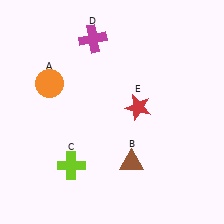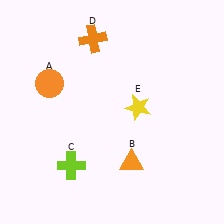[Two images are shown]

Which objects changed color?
B changed from brown to orange. D changed from magenta to orange. E changed from red to yellow.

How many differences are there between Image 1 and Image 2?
There are 3 differences between the two images.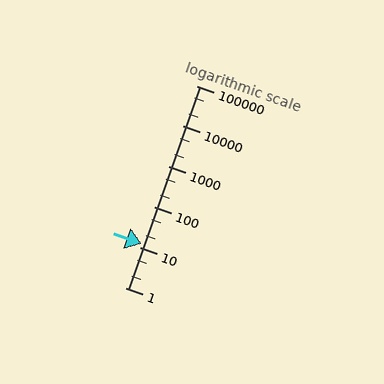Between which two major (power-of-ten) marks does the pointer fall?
The pointer is between 10 and 100.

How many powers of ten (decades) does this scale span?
The scale spans 5 decades, from 1 to 100000.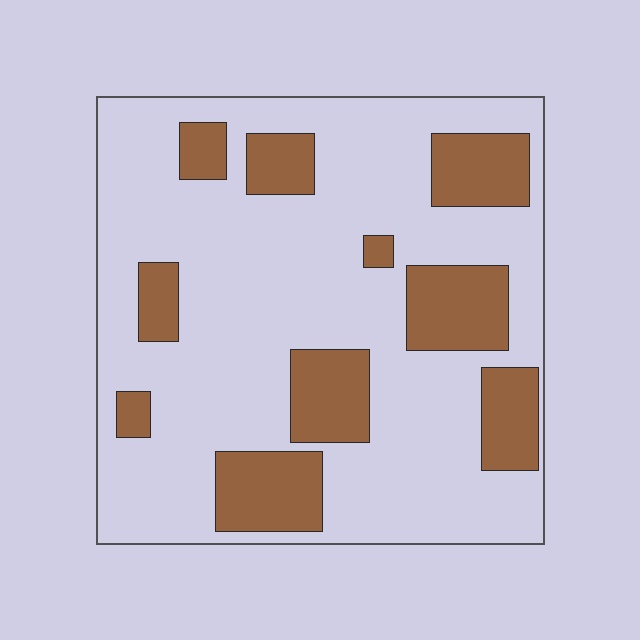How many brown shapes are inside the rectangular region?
10.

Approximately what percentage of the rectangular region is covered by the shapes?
Approximately 25%.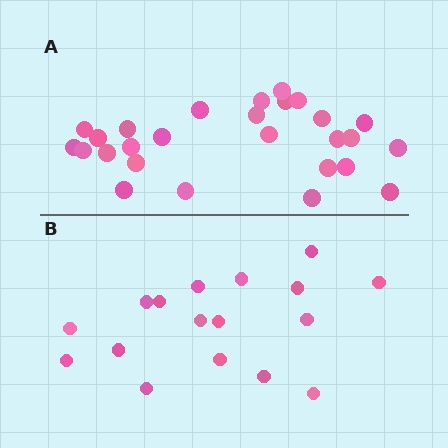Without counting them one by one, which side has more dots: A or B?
Region A (the top region) has more dots.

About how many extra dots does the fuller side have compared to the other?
Region A has roughly 10 or so more dots than region B.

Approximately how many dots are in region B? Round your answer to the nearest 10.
About 20 dots. (The exact count is 17, which rounds to 20.)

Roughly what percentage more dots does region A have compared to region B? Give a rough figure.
About 60% more.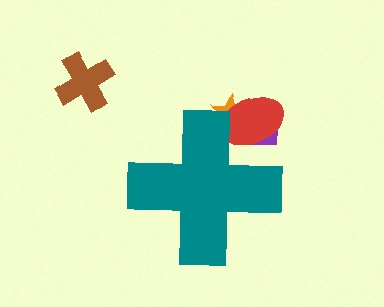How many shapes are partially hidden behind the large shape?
3 shapes are partially hidden.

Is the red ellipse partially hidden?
Yes, the red ellipse is partially hidden behind the teal cross.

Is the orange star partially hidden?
Yes, the orange star is partially hidden behind the teal cross.